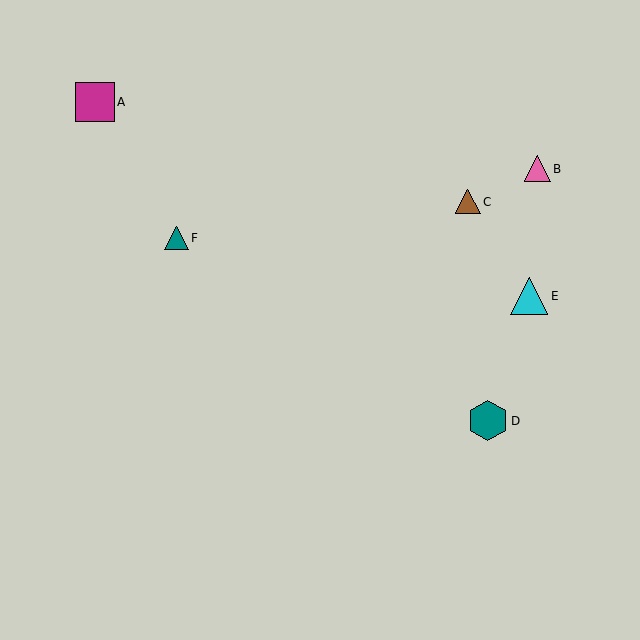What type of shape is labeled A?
Shape A is a magenta square.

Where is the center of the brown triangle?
The center of the brown triangle is at (468, 202).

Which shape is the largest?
The teal hexagon (labeled D) is the largest.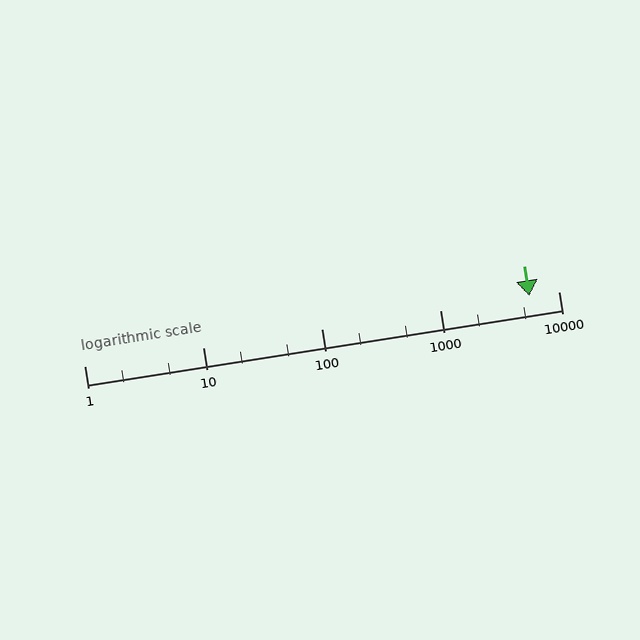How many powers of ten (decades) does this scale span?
The scale spans 4 decades, from 1 to 10000.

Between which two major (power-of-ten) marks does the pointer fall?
The pointer is between 1000 and 10000.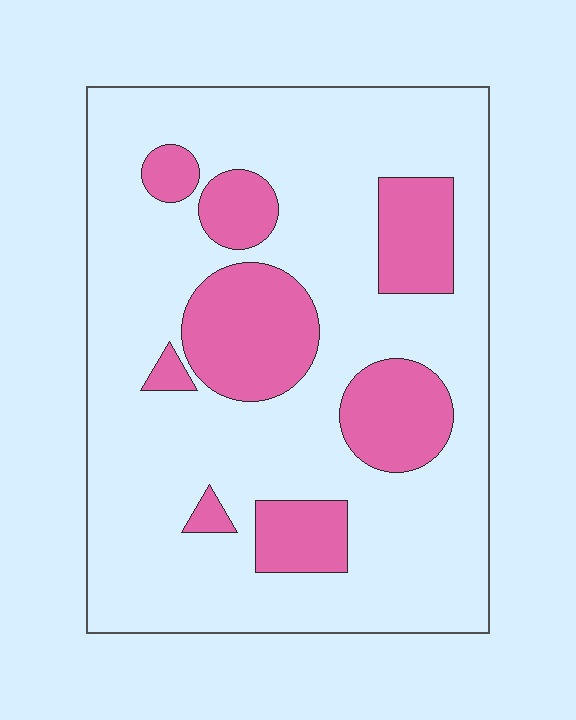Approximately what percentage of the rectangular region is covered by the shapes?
Approximately 25%.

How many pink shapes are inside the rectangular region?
8.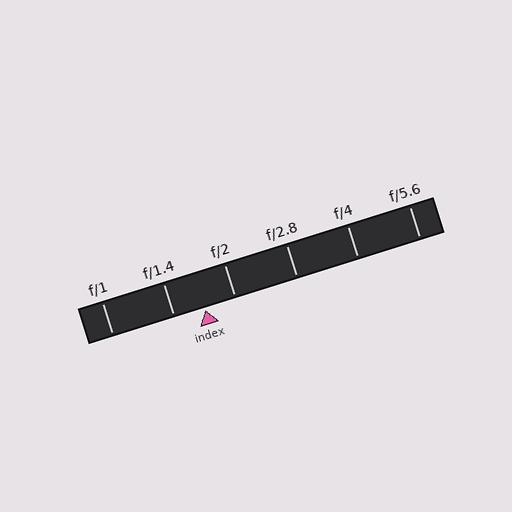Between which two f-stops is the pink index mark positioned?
The index mark is between f/1.4 and f/2.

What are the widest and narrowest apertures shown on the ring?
The widest aperture shown is f/1 and the narrowest is f/5.6.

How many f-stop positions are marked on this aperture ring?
There are 6 f-stop positions marked.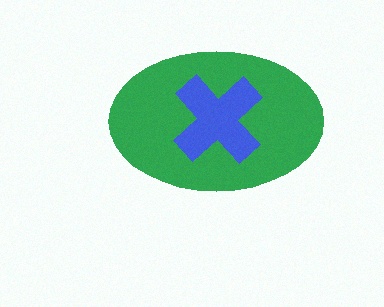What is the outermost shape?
The green ellipse.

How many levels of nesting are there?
2.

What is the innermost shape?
The blue cross.